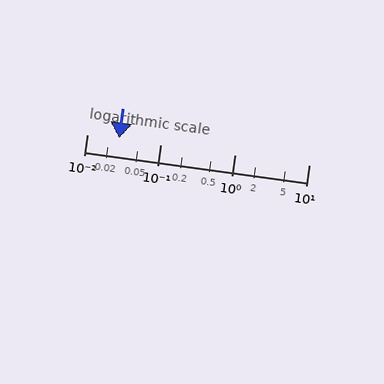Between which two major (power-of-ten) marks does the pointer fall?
The pointer is between 0.01 and 0.1.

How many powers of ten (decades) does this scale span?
The scale spans 3 decades, from 0.01 to 10.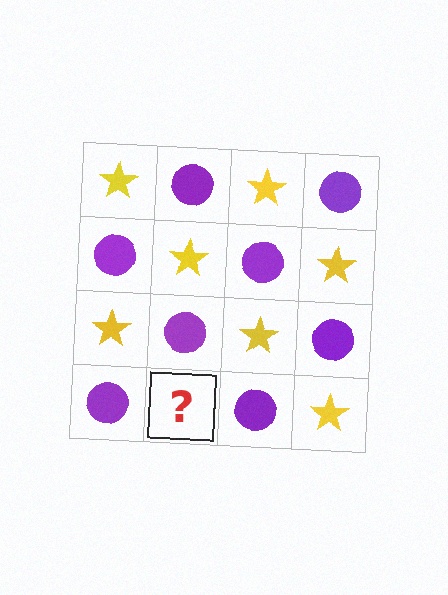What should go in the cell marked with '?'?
The missing cell should contain a yellow star.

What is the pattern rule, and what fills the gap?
The rule is that it alternates yellow star and purple circle in a checkerboard pattern. The gap should be filled with a yellow star.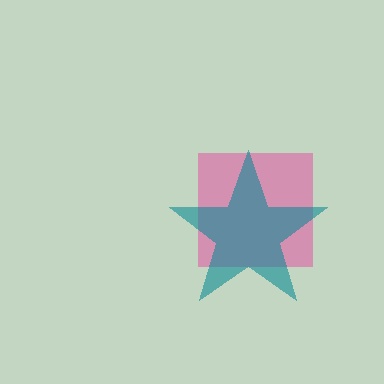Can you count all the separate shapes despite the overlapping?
Yes, there are 2 separate shapes.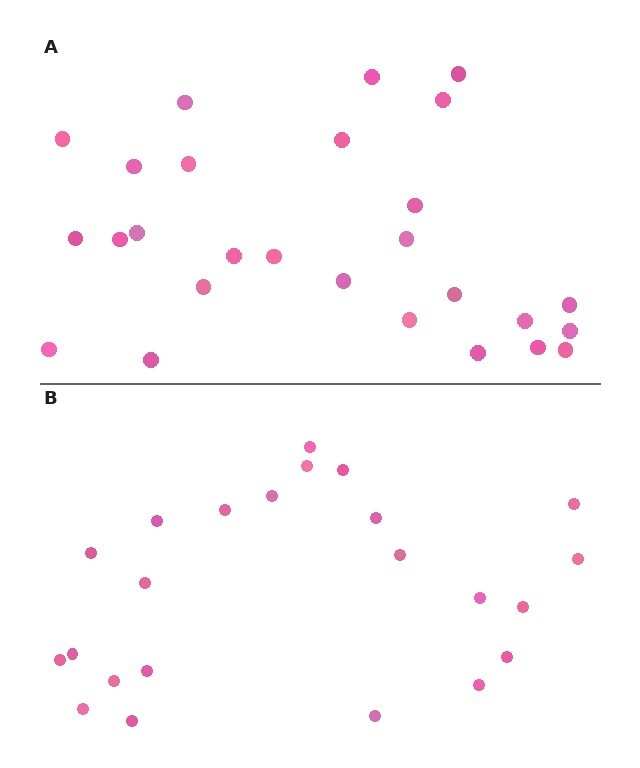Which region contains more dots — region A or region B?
Region A (the top region) has more dots.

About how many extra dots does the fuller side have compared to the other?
Region A has about 4 more dots than region B.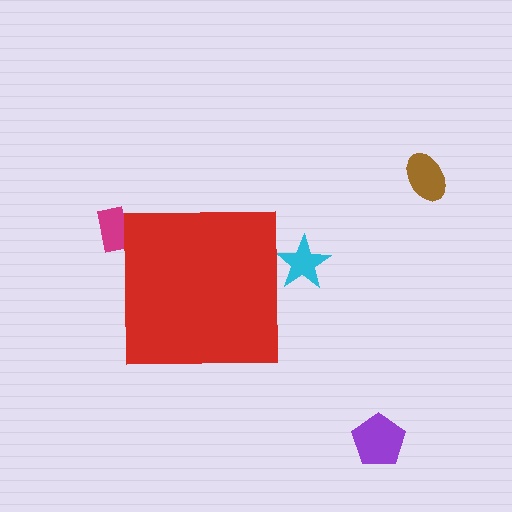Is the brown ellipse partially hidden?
No, the brown ellipse is fully visible.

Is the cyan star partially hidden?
Yes, the cyan star is partially hidden behind the red square.